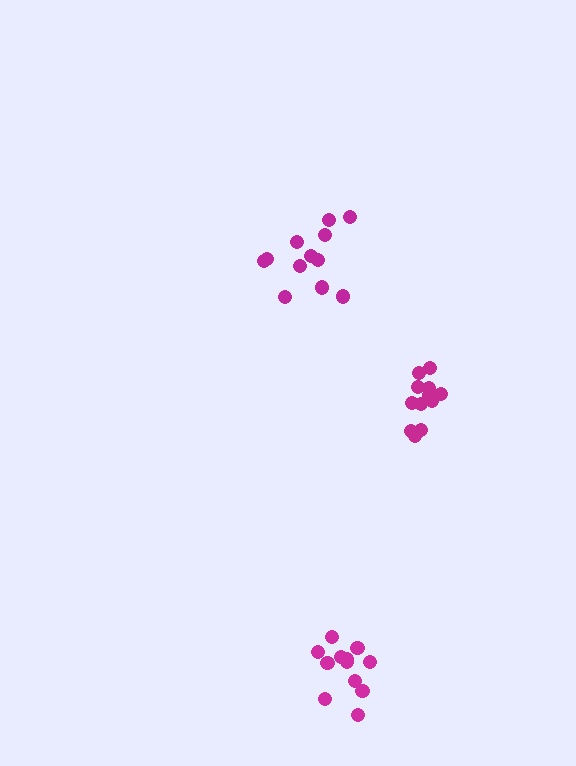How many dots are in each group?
Group 1: 12 dots, Group 2: 12 dots, Group 3: 12 dots (36 total).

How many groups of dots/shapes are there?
There are 3 groups.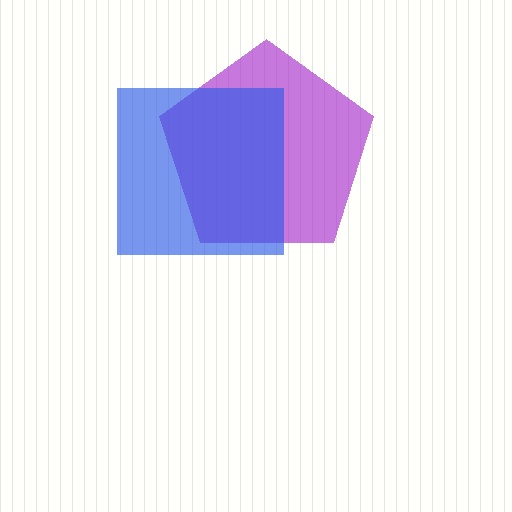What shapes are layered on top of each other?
The layered shapes are: a purple pentagon, a blue square.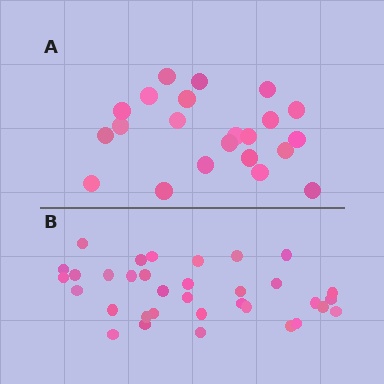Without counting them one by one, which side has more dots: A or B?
Region B (the bottom region) has more dots.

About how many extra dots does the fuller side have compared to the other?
Region B has roughly 12 or so more dots than region A.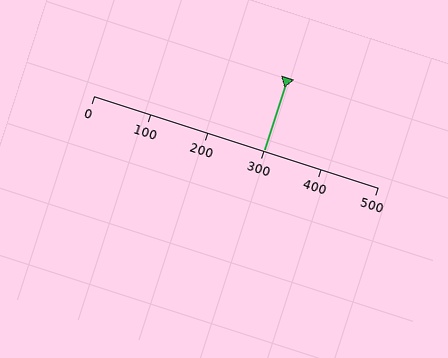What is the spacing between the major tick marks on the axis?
The major ticks are spaced 100 apart.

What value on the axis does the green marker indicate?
The marker indicates approximately 300.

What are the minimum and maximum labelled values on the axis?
The axis runs from 0 to 500.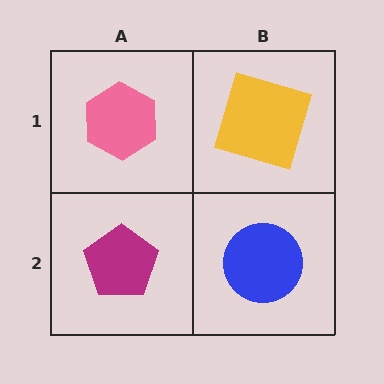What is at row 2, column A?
A magenta pentagon.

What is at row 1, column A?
A pink hexagon.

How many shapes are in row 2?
2 shapes.